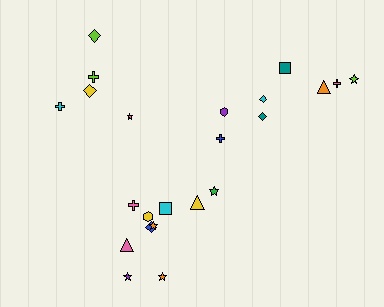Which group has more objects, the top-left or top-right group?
The top-right group.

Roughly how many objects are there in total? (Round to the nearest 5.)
Roughly 25 objects in total.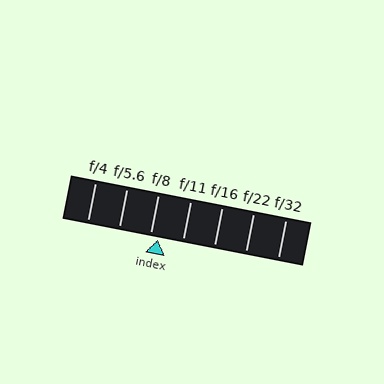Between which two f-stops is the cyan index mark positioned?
The index mark is between f/8 and f/11.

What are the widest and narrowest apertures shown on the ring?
The widest aperture shown is f/4 and the narrowest is f/32.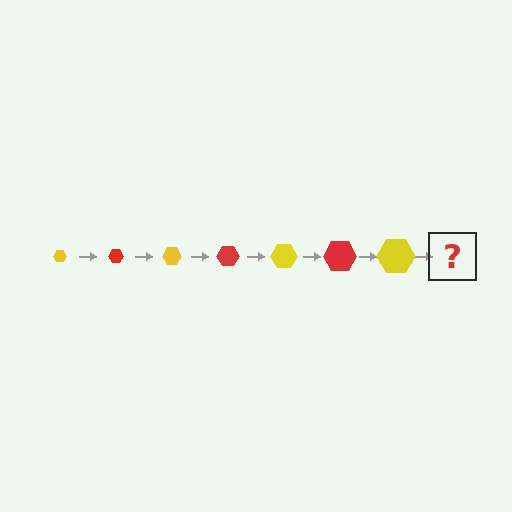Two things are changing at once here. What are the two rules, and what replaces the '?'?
The two rules are that the hexagon grows larger each step and the color cycles through yellow and red. The '?' should be a red hexagon, larger than the previous one.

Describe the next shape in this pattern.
It should be a red hexagon, larger than the previous one.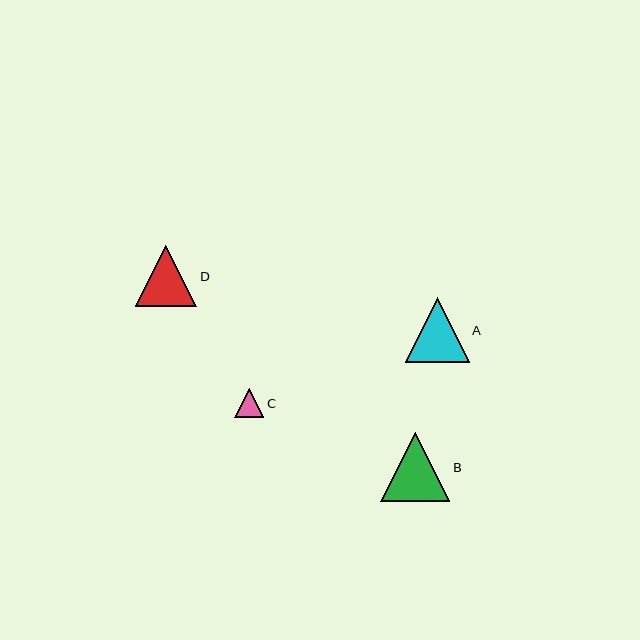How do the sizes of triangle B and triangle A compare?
Triangle B and triangle A are approximately the same size.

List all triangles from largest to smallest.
From largest to smallest: B, A, D, C.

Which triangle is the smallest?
Triangle C is the smallest with a size of approximately 29 pixels.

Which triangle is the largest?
Triangle B is the largest with a size of approximately 69 pixels.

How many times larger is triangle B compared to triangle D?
Triangle B is approximately 1.1 times the size of triangle D.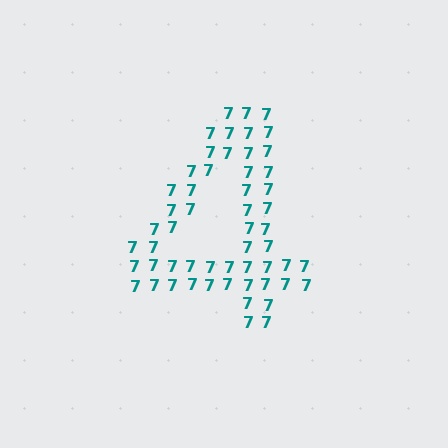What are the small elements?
The small elements are digit 7's.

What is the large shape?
The large shape is the digit 4.